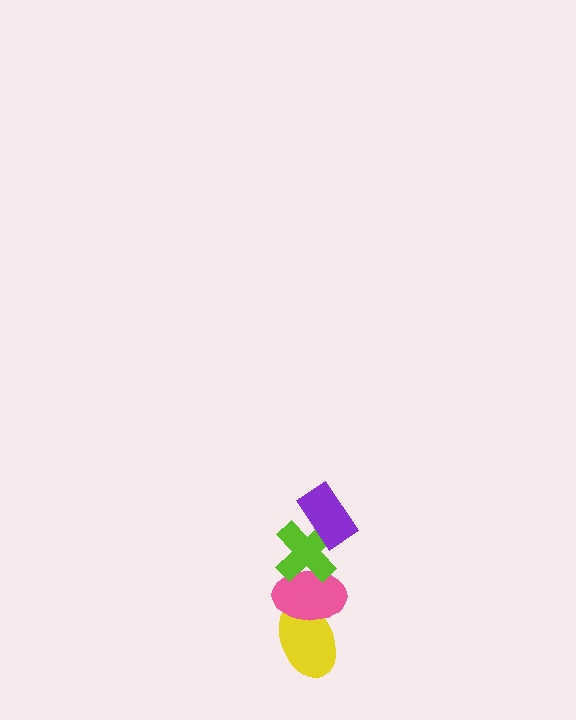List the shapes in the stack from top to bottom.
From top to bottom: the purple rectangle, the lime cross, the pink ellipse, the yellow ellipse.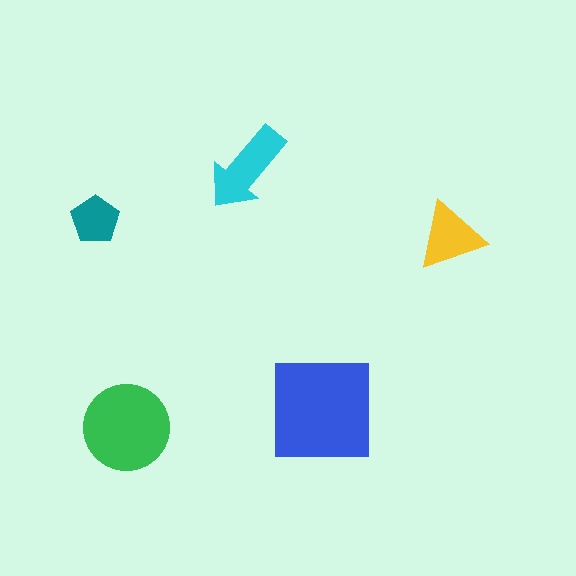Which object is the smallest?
The teal pentagon.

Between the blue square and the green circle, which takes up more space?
The blue square.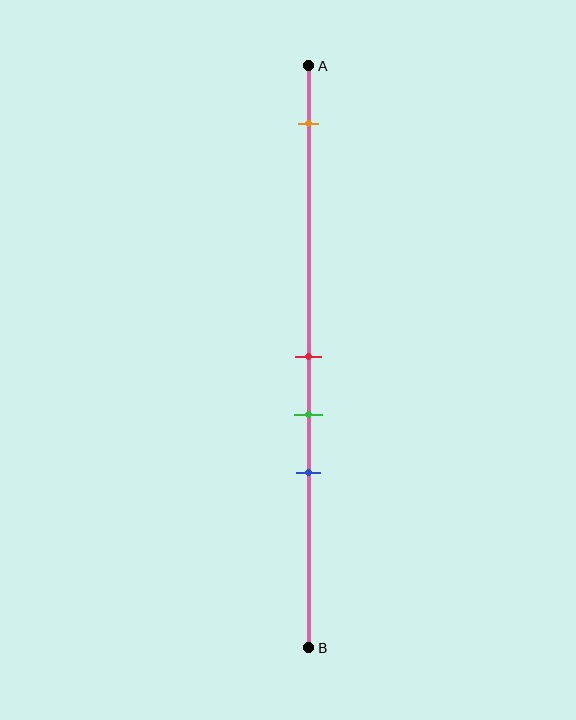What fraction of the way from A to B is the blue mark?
The blue mark is approximately 70% (0.7) of the way from A to B.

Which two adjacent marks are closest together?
The red and green marks are the closest adjacent pair.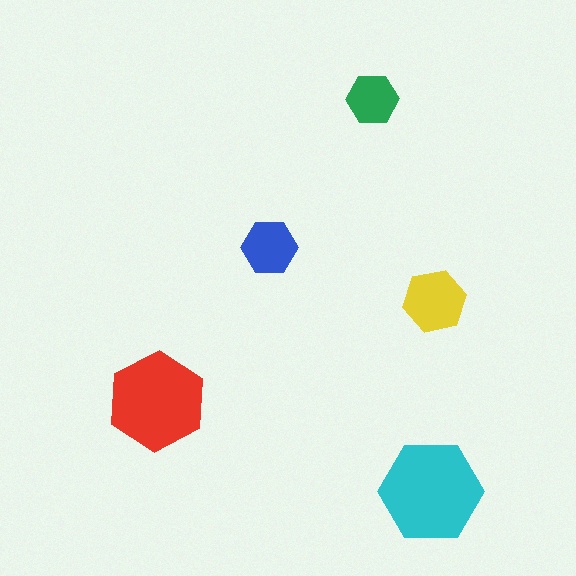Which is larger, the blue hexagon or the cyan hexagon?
The cyan one.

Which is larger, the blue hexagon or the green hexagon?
The blue one.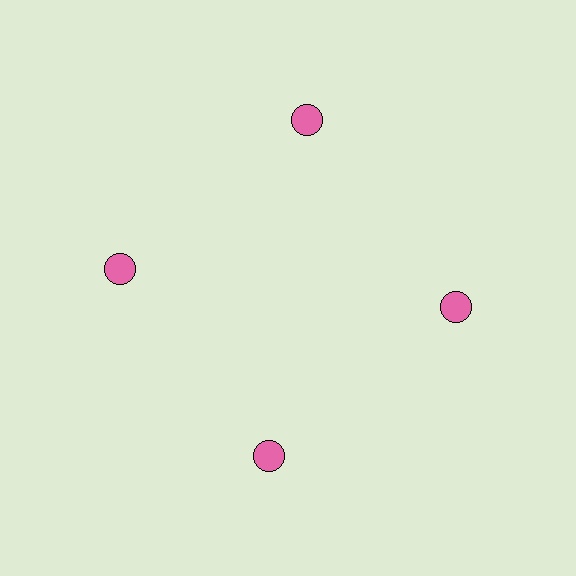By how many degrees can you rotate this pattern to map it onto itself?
The pattern maps onto itself every 90 degrees of rotation.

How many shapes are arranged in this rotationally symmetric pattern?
There are 4 shapes, arranged in 4 groups of 1.